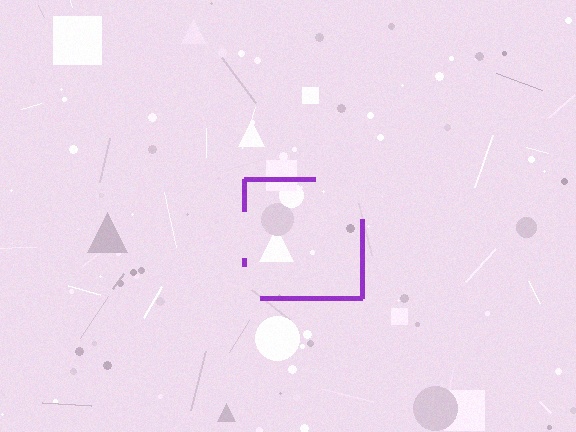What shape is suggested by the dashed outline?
The dashed outline suggests a square.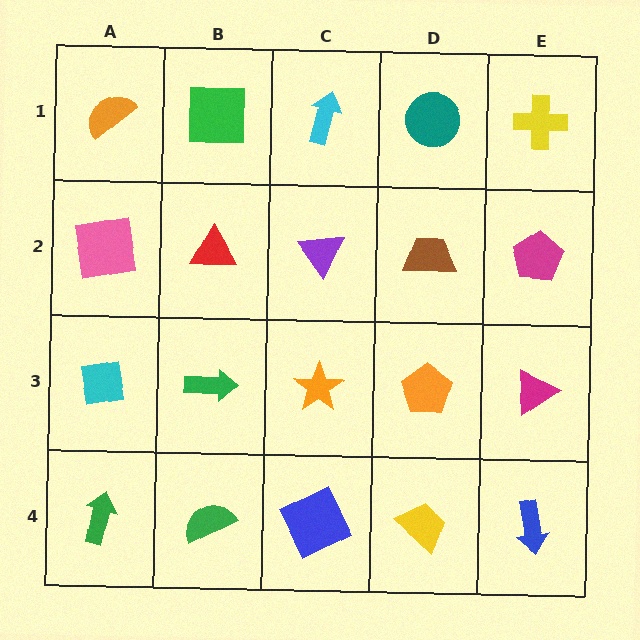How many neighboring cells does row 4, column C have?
3.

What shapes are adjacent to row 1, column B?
A red triangle (row 2, column B), an orange semicircle (row 1, column A), a cyan arrow (row 1, column C).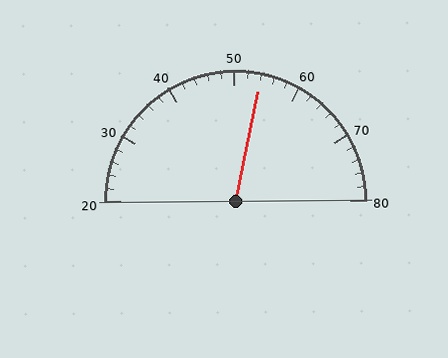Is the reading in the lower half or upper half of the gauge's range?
The reading is in the upper half of the range (20 to 80).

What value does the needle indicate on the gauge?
The needle indicates approximately 54.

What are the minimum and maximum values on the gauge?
The gauge ranges from 20 to 80.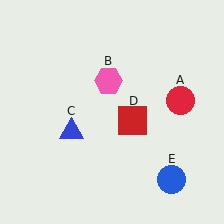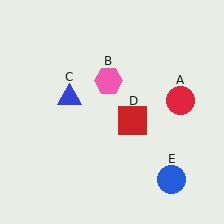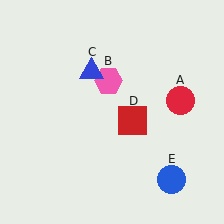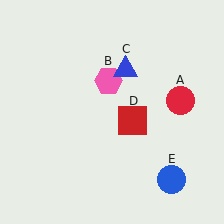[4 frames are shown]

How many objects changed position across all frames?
1 object changed position: blue triangle (object C).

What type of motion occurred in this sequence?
The blue triangle (object C) rotated clockwise around the center of the scene.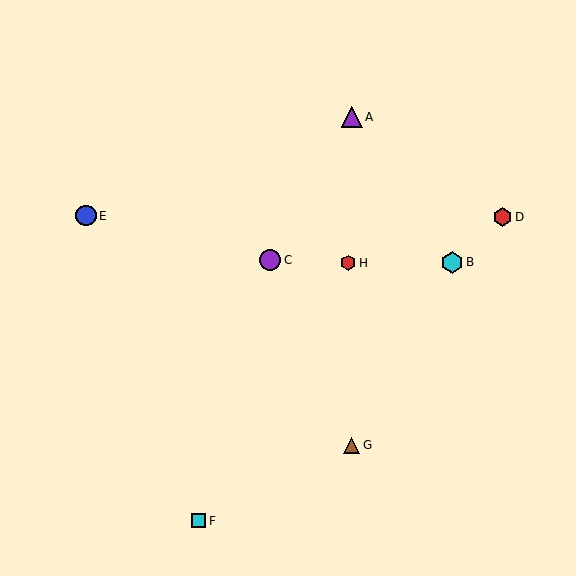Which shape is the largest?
The cyan hexagon (labeled B) is the largest.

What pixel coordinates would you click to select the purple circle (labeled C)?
Click at (270, 260) to select the purple circle C.